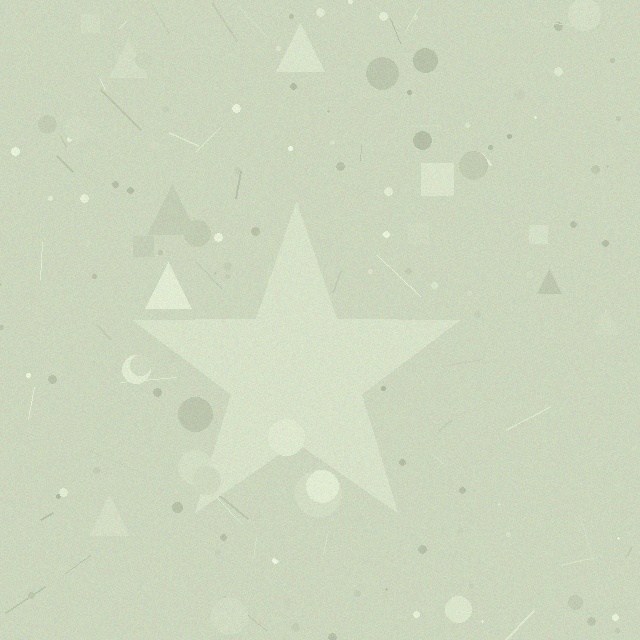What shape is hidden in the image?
A star is hidden in the image.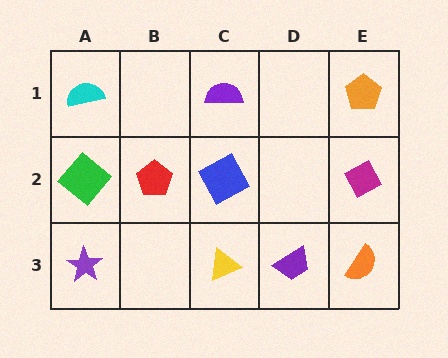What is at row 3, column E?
An orange semicircle.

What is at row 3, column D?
A purple trapezoid.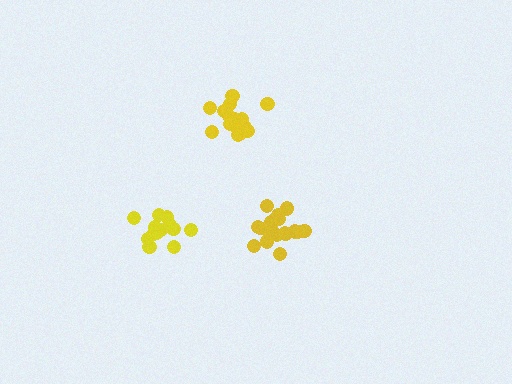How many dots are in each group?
Group 1: 19 dots, Group 2: 15 dots, Group 3: 15 dots (49 total).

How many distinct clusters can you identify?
There are 3 distinct clusters.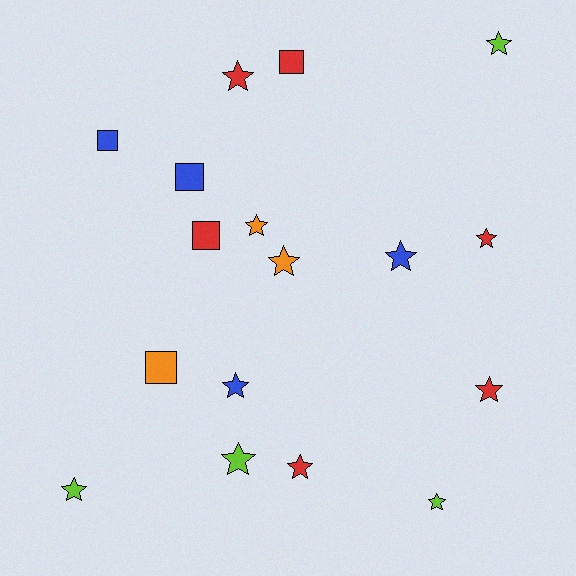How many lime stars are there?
There are 4 lime stars.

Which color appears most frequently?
Red, with 6 objects.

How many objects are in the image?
There are 17 objects.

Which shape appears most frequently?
Star, with 12 objects.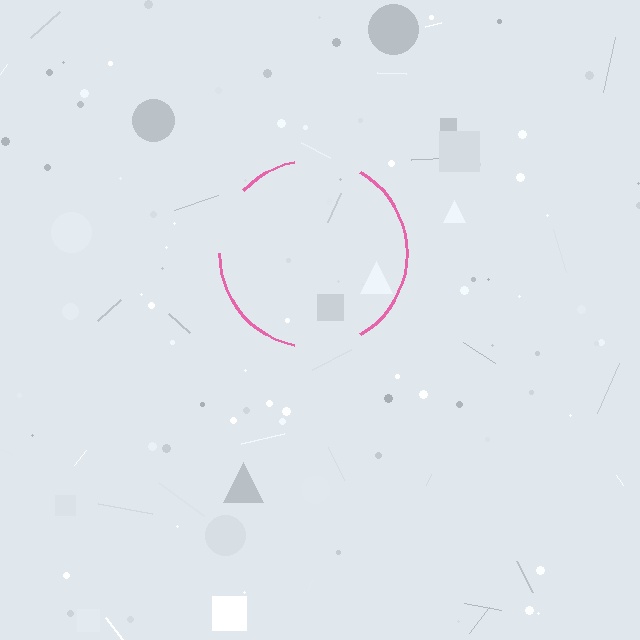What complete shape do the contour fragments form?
The contour fragments form a circle.